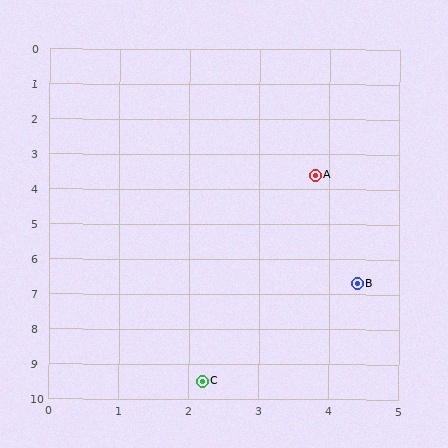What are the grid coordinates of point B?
Point B is at approximately (4.4, 6.7).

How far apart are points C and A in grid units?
Points C and A are about 6.1 grid units apart.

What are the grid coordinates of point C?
Point C is at approximately (2.2, 9.5).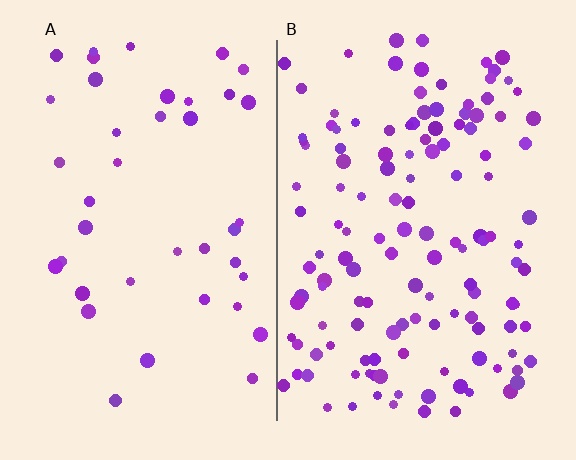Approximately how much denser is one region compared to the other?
Approximately 3.3× — region B over region A.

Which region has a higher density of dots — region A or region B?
B (the right).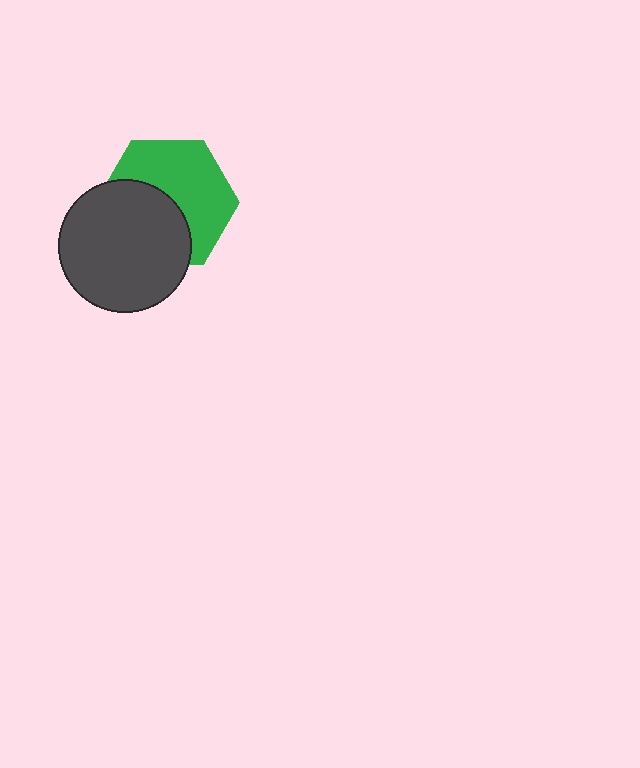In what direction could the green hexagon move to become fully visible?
The green hexagon could move toward the upper-right. That would shift it out from behind the dark gray circle entirely.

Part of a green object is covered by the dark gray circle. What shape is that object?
It is a hexagon.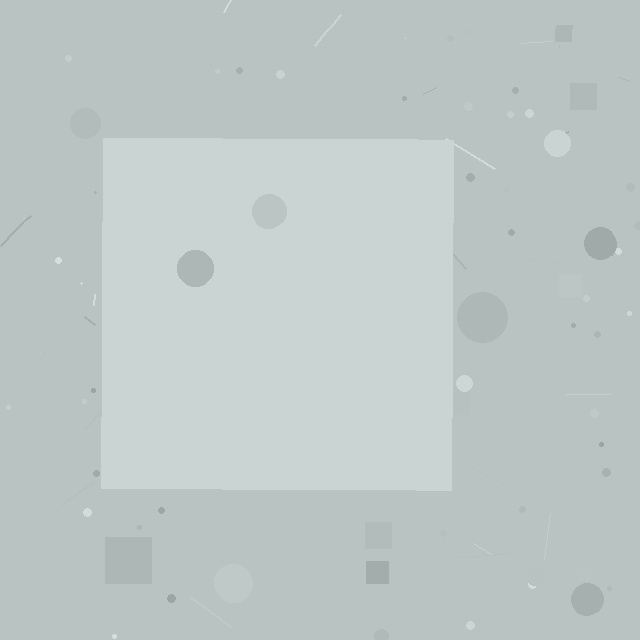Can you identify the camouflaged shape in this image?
The camouflaged shape is a square.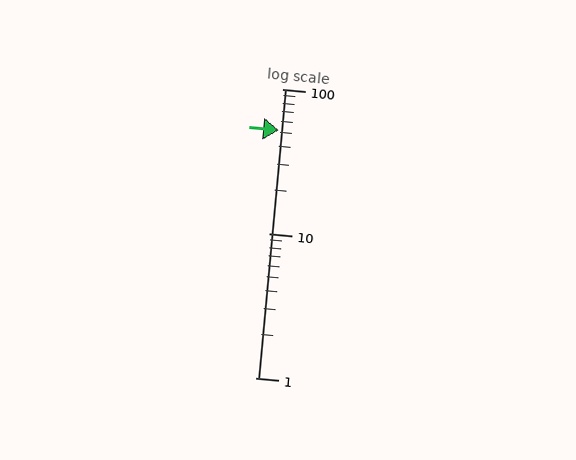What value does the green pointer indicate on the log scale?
The pointer indicates approximately 52.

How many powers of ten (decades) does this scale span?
The scale spans 2 decades, from 1 to 100.